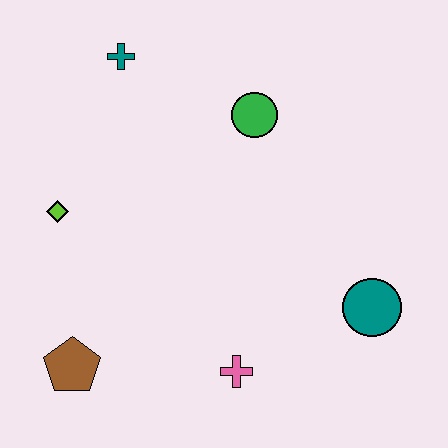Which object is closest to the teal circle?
The pink cross is closest to the teal circle.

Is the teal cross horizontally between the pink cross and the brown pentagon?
Yes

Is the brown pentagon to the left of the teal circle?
Yes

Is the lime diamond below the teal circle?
No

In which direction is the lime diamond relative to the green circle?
The lime diamond is to the left of the green circle.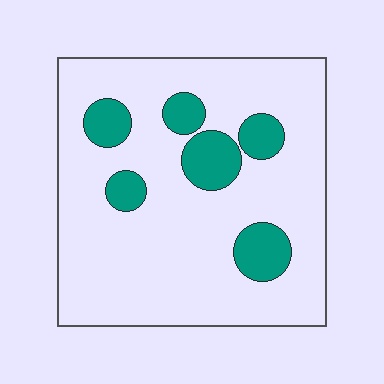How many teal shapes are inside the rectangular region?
6.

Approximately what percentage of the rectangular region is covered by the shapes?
Approximately 15%.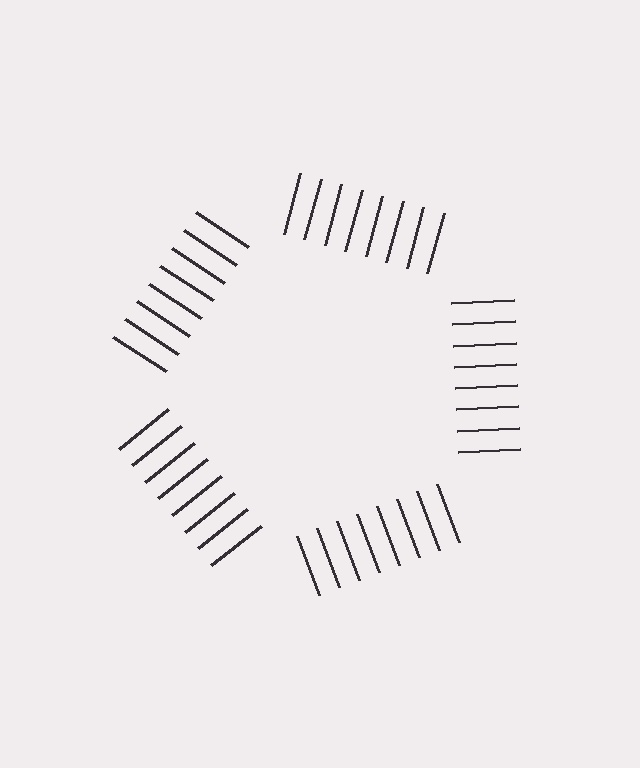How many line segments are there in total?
40 — 8 along each of the 5 edges.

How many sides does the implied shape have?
5 sides — the line-ends trace a pentagon.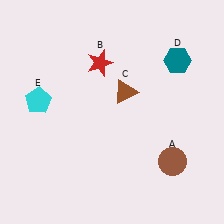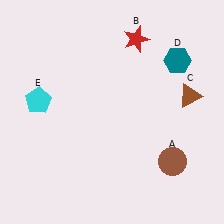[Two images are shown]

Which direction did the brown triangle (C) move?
The brown triangle (C) moved right.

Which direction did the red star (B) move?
The red star (B) moved right.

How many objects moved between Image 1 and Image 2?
2 objects moved between the two images.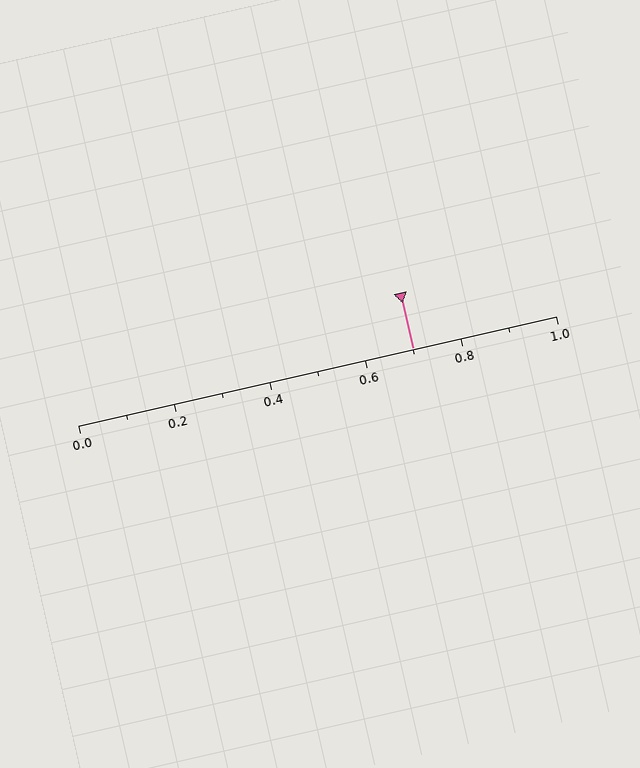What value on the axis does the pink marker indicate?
The marker indicates approximately 0.7.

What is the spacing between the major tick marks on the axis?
The major ticks are spaced 0.2 apart.